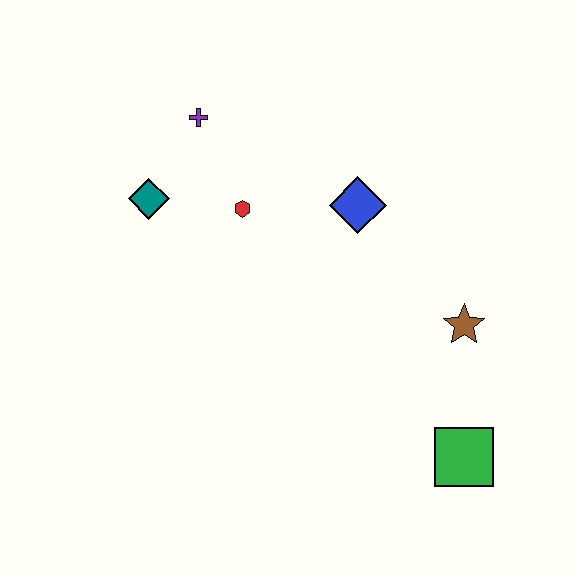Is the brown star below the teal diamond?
Yes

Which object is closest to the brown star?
The green square is closest to the brown star.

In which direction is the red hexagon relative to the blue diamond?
The red hexagon is to the left of the blue diamond.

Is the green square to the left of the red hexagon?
No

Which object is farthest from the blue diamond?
The green square is farthest from the blue diamond.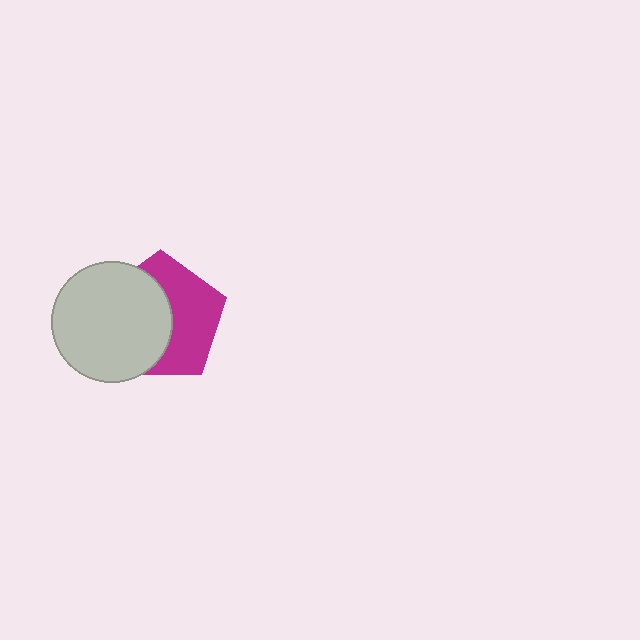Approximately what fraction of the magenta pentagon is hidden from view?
Roughly 51% of the magenta pentagon is hidden behind the light gray circle.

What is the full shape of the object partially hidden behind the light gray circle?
The partially hidden object is a magenta pentagon.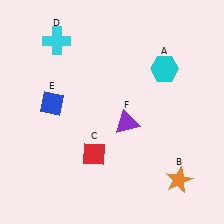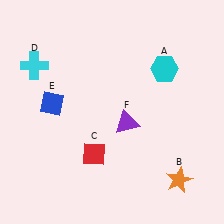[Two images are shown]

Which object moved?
The cyan cross (D) moved down.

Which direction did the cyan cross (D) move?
The cyan cross (D) moved down.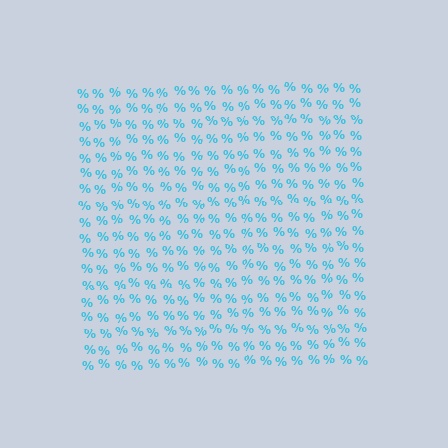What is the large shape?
The large shape is a square.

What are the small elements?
The small elements are percent signs.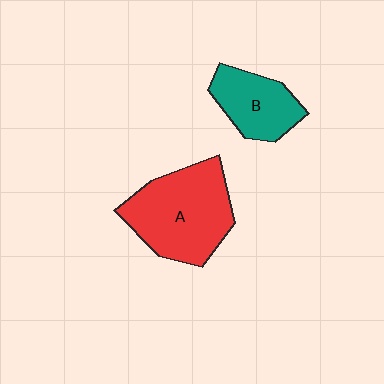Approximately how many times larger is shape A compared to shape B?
Approximately 1.7 times.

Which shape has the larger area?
Shape A (red).